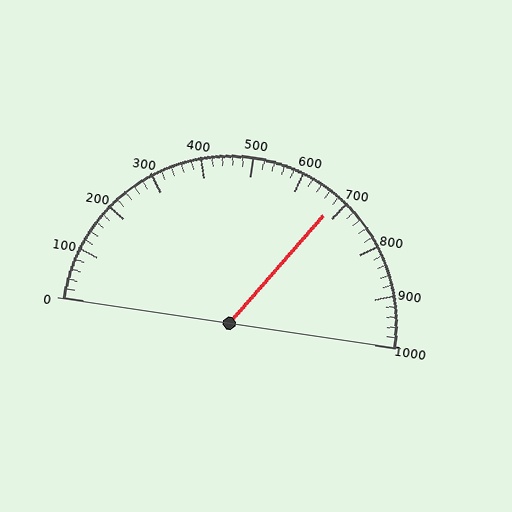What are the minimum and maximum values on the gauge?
The gauge ranges from 0 to 1000.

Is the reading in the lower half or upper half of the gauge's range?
The reading is in the upper half of the range (0 to 1000).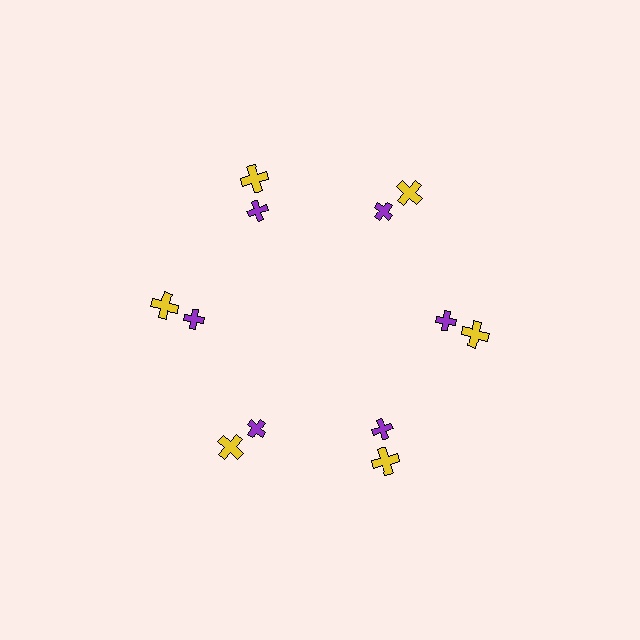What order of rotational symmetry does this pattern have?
This pattern has 6-fold rotational symmetry.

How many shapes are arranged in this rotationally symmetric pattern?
There are 12 shapes, arranged in 6 groups of 2.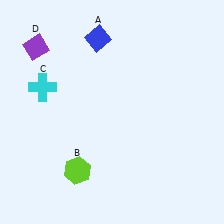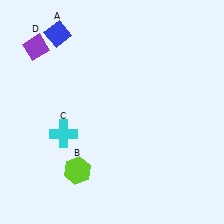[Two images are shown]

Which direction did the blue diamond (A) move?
The blue diamond (A) moved left.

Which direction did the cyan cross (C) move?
The cyan cross (C) moved down.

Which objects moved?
The objects that moved are: the blue diamond (A), the cyan cross (C).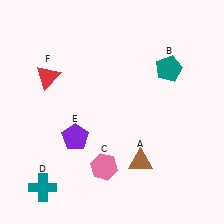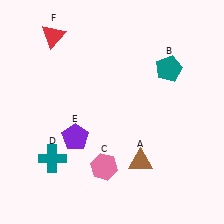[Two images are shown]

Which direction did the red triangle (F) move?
The red triangle (F) moved up.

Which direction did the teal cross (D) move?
The teal cross (D) moved up.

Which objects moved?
The objects that moved are: the teal cross (D), the red triangle (F).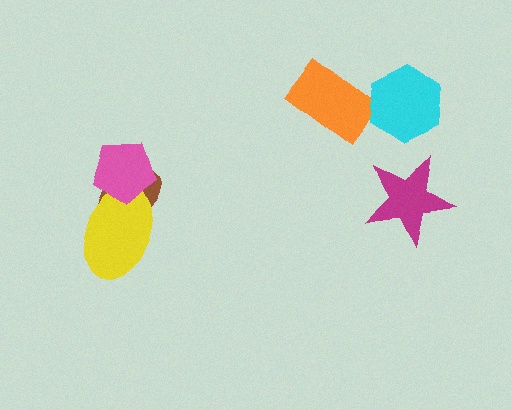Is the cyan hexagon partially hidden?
No, no other shape covers it.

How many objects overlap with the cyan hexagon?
0 objects overlap with the cyan hexagon.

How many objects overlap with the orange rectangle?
0 objects overlap with the orange rectangle.